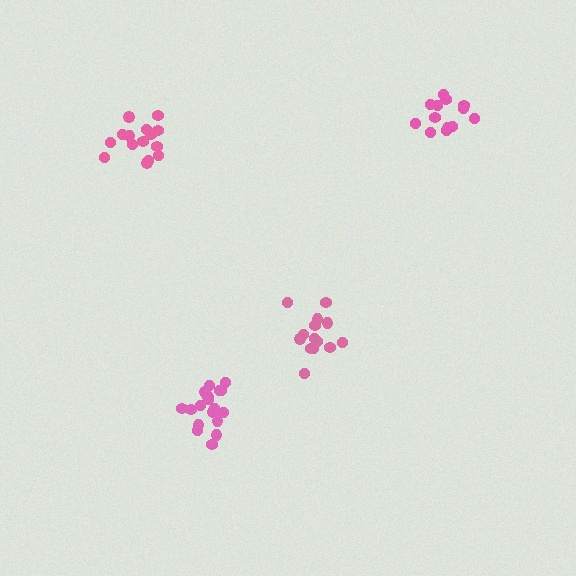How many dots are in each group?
Group 1: 15 dots, Group 2: 18 dots, Group 3: 14 dots, Group 4: 13 dots (60 total).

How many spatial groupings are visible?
There are 4 spatial groupings.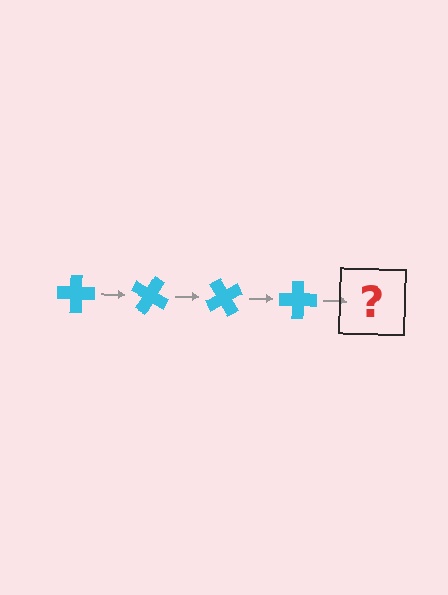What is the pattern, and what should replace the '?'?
The pattern is that the cross rotates 30 degrees each step. The '?' should be a cyan cross rotated 120 degrees.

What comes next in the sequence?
The next element should be a cyan cross rotated 120 degrees.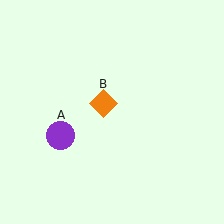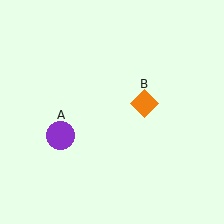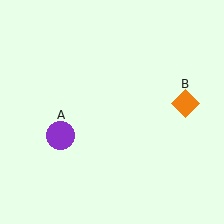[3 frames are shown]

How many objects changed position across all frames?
1 object changed position: orange diamond (object B).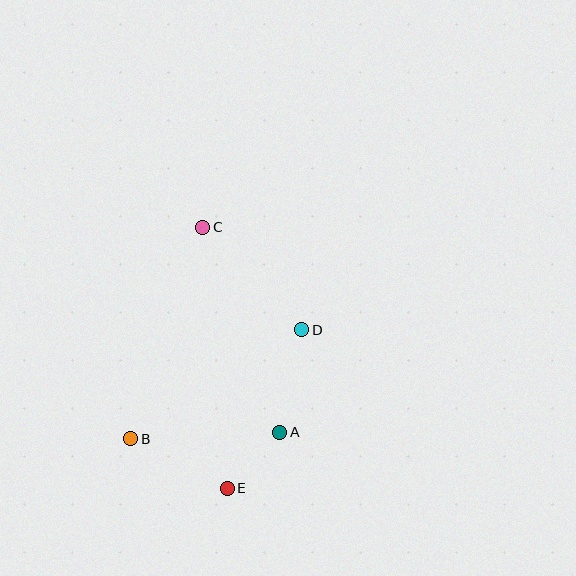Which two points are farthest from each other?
Points C and E are farthest from each other.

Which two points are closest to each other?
Points A and E are closest to each other.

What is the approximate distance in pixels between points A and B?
The distance between A and B is approximately 149 pixels.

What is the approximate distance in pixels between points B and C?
The distance between B and C is approximately 223 pixels.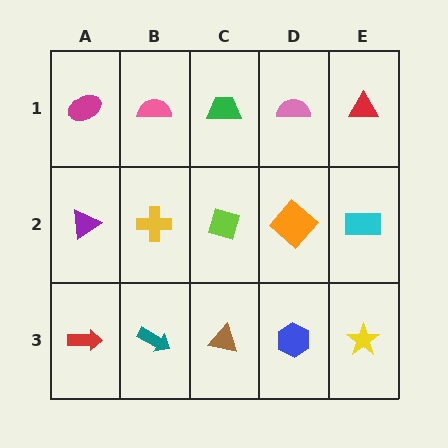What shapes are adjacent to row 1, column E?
A cyan rectangle (row 2, column E), a pink semicircle (row 1, column D).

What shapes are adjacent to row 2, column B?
A pink semicircle (row 1, column B), a teal arrow (row 3, column B), a purple triangle (row 2, column A), a lime diamond (row 2, column C).